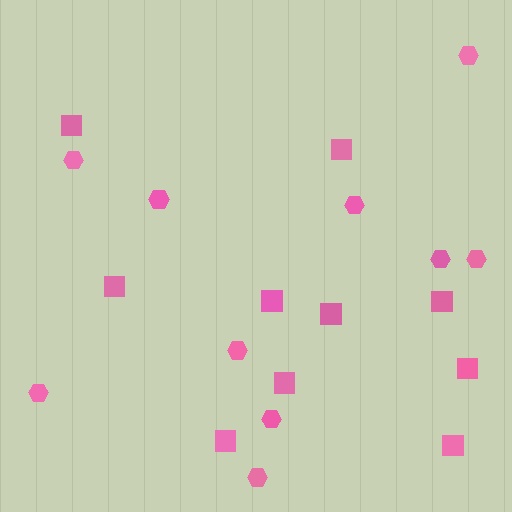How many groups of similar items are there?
There are 2 groups: one group of squares (10) and one group of hexagons (10).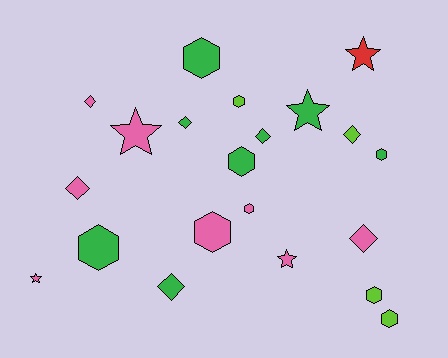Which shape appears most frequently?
Hexagon, with 9 objects.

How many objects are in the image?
There are 21 objects.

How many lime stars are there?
There are no lime stars.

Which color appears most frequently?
Pink, with 8 objects.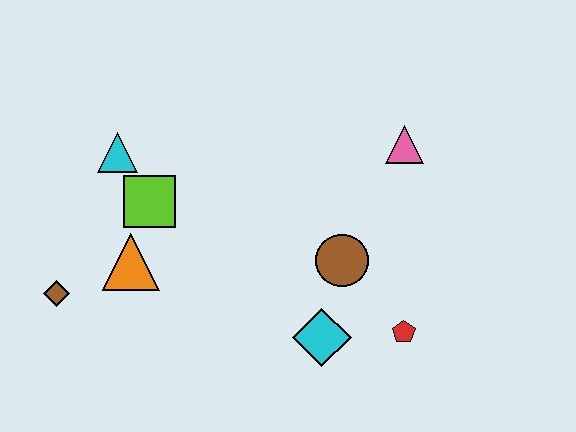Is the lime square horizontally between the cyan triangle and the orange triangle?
No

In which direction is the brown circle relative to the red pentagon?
The brown circle is above the red pentagon.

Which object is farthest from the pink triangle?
The brown diamond is farthest from the pink triangle.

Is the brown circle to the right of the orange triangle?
Yes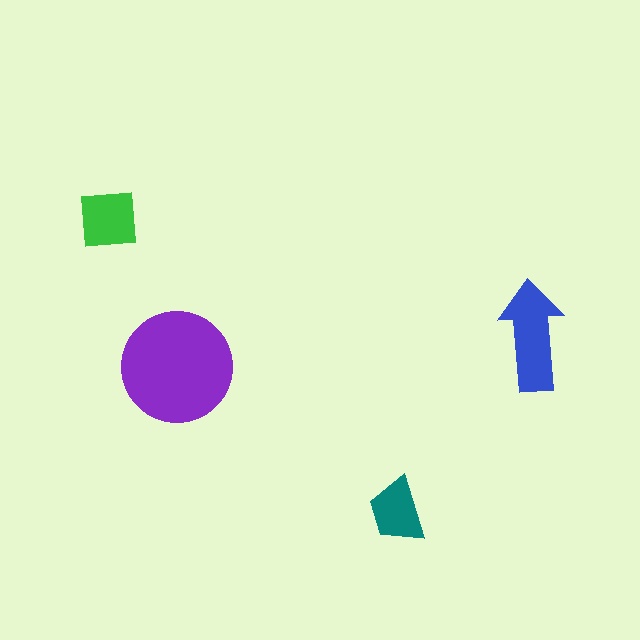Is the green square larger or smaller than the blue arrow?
Smaller.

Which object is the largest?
The purple circle.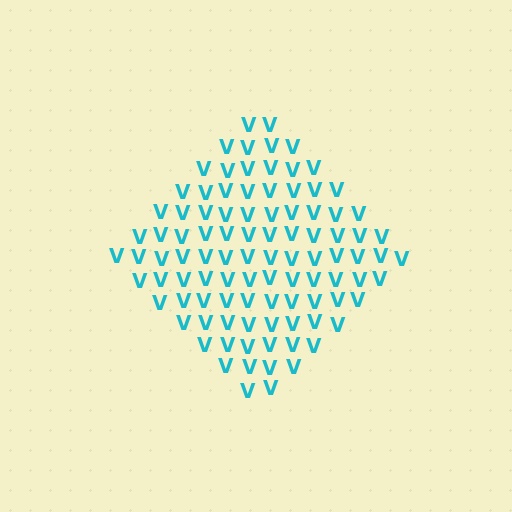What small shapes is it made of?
It is made of small letter V's.